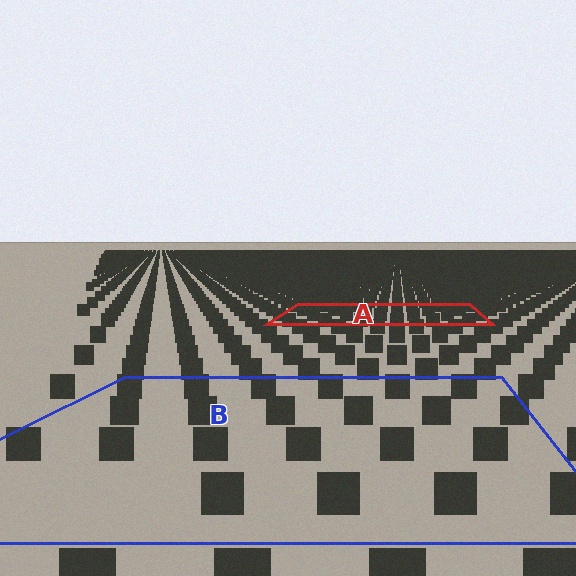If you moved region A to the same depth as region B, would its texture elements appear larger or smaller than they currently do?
They would appear larger. At a closer depth, the same texture elements are projected at a bigger on-screen size.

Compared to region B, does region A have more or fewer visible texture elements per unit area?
Region A has more texture elements per unit area — they are packed more densely because it is farther away.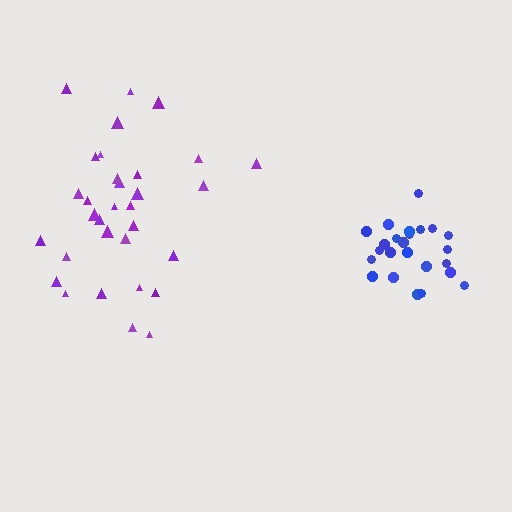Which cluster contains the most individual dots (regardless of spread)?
Purple (32).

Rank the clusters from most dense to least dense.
blue, purple.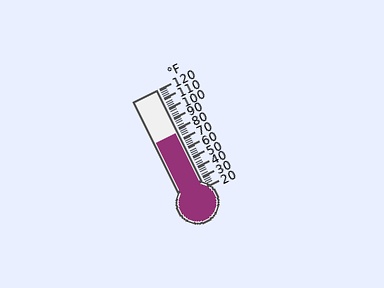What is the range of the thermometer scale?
The thermometer scale ranges from 20°F to 120°F.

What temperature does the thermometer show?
The thermometer shows approximately 76°F.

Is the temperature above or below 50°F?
The temperature is above 50°F.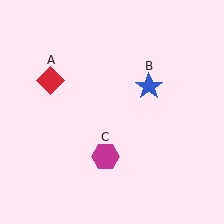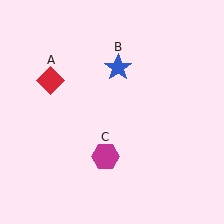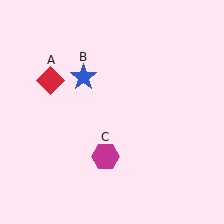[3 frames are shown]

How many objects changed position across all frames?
1 object changed position: blue star (object B).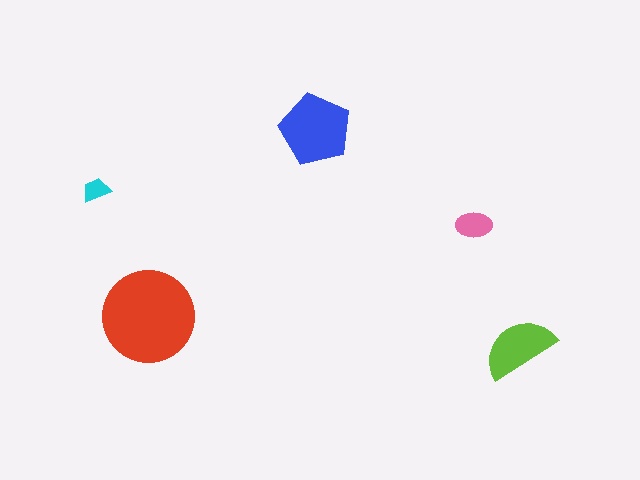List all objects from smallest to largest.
The cyan trapezoid, the pink ellipse, the lime semicircle, the blue pentagon, the red circle.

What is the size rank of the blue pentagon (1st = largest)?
2nd.